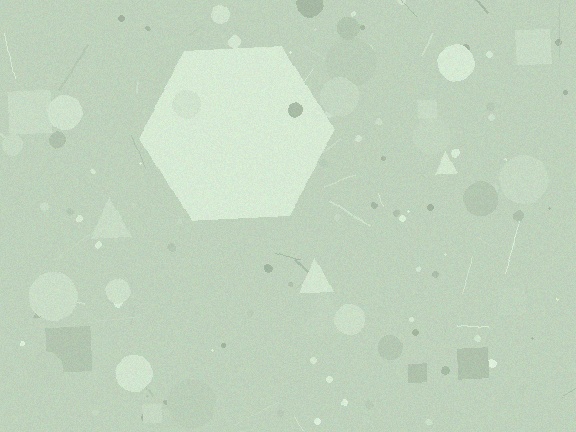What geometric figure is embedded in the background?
A hexagon is embedded in the background.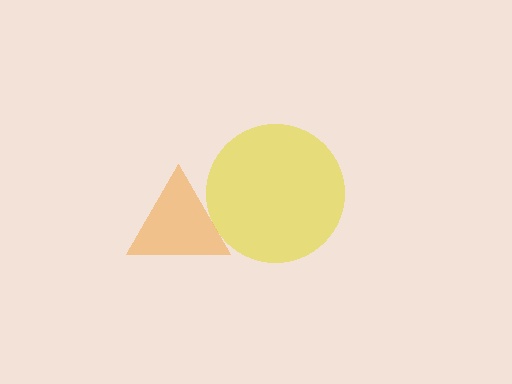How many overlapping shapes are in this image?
There are 2 overlapping shapes in the image.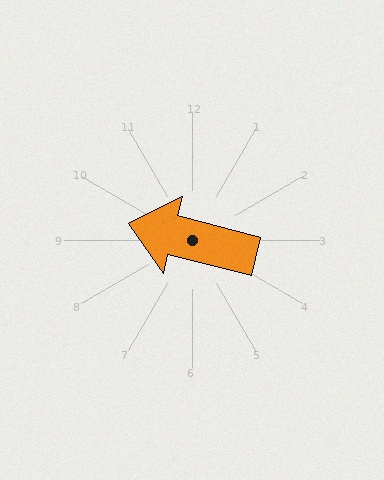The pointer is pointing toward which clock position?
Roughly 9 o'clock.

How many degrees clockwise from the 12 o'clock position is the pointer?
Approximately 284 degrees.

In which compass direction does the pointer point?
West.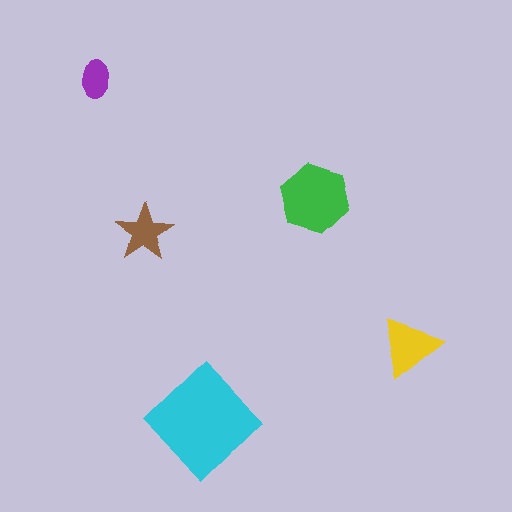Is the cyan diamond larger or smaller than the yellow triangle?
Larger.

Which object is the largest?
The cyan diamond.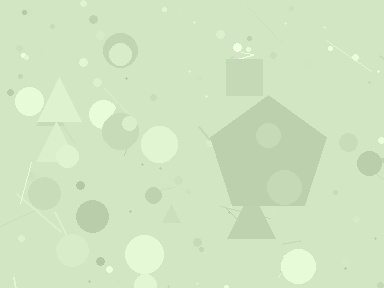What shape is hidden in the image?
A pentagon is hidden in the image.